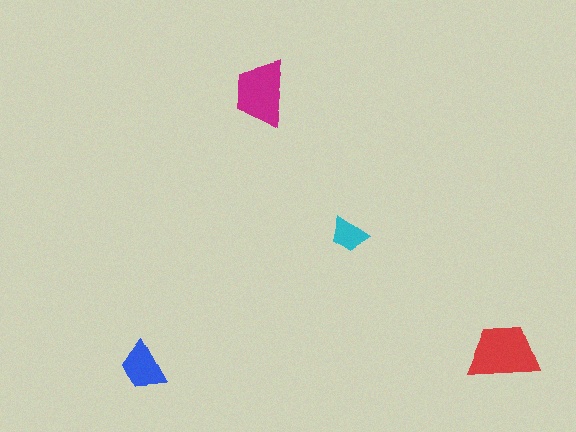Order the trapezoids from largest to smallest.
the red one, the magenta one, the blue one, the cyan one.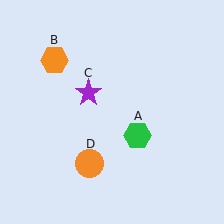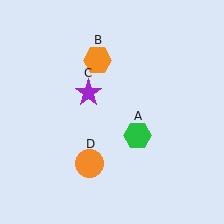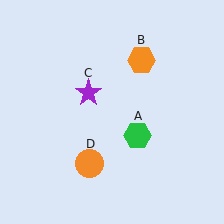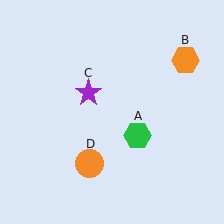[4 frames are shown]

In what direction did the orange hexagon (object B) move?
The orange hexagon (object B) moved right.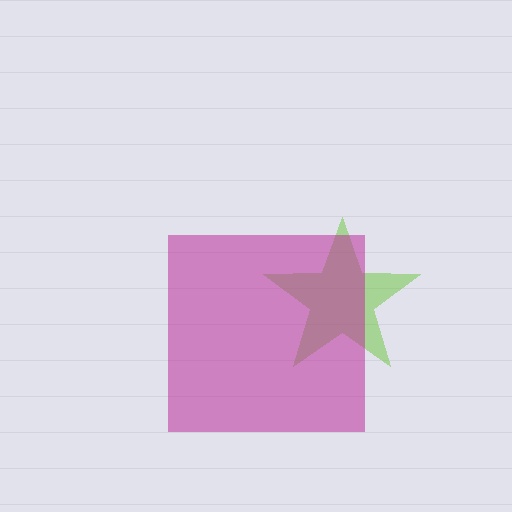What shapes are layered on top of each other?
The layered shapes are: a lime star, a magenta square.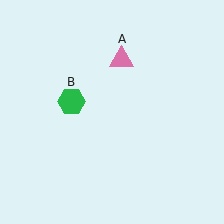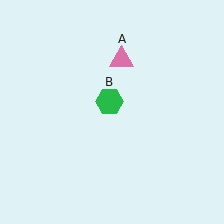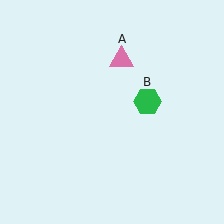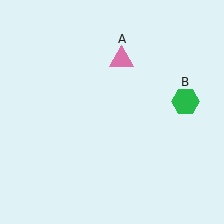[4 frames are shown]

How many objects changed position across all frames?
1 object changed position: green hexagon (object B).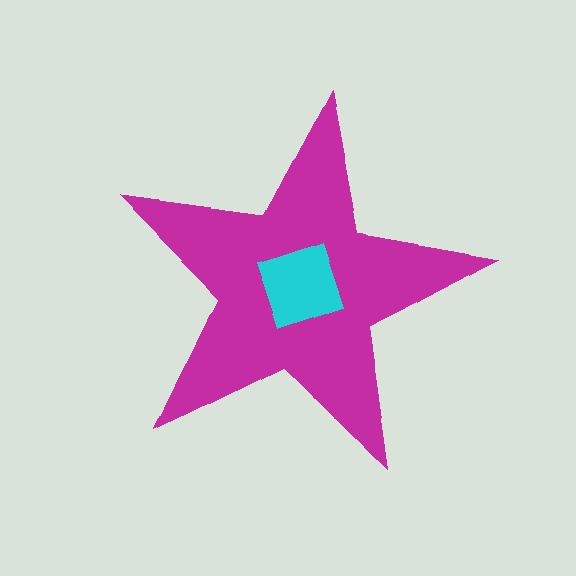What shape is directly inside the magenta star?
The cyan square.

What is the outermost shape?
The magenta star.